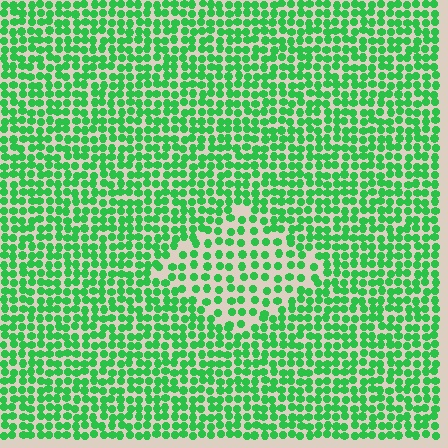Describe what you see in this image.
The image contains small green elements arranged at two different densities. A diamond-shaped region is visible where the elements are less densely packed than the surrounding area.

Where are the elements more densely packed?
The elements are more densely packed outside the diamond boundary.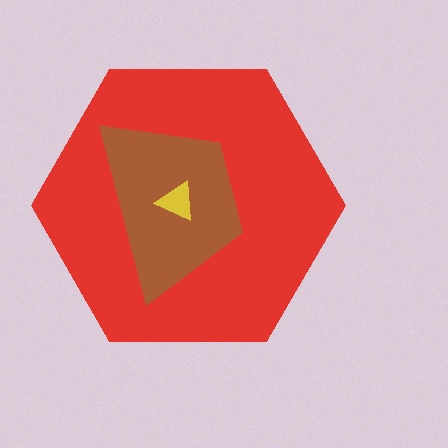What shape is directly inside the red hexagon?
The brown trapezoid.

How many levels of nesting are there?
3.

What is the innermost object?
The yellow triangle.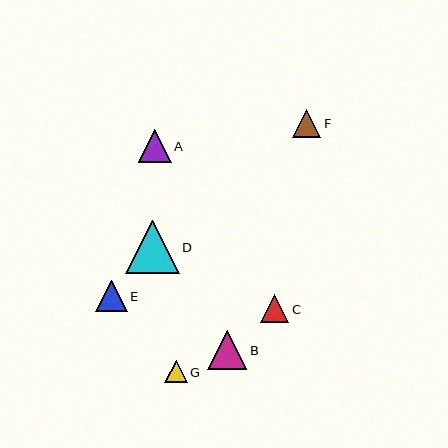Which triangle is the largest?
Triangle D is the largest with a size of approximately 53 pixels.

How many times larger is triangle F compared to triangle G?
Triangle F is approximately 1.2 times the size of triangle G.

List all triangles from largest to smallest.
From largest to smallest: D, B, A, E, C, F, G.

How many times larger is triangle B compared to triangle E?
Triangle B is approximately 1.3 times the size of triangle E.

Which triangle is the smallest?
Triangle G is the smallest with a size of approximately 23 pixels.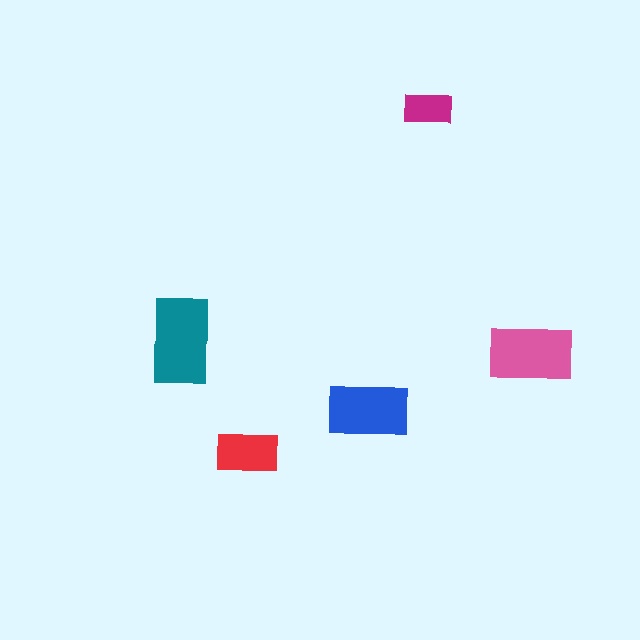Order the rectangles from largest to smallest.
the teal one, the pink one, the blue one, the red one, the magenta one.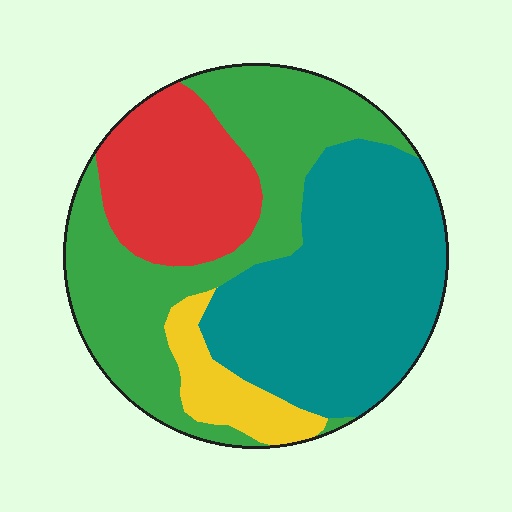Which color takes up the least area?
Yellow, at roughly 10%.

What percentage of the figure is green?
Green takes up about one third (1/3) of the figure.